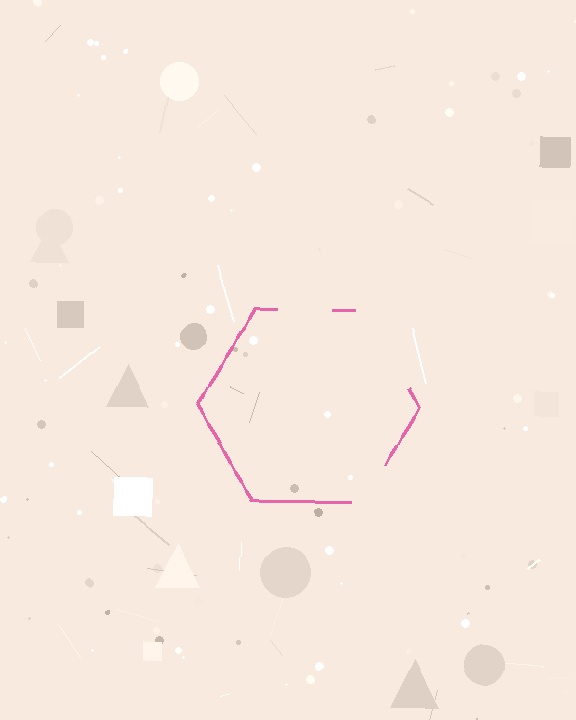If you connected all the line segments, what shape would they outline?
They would outline a hexagon.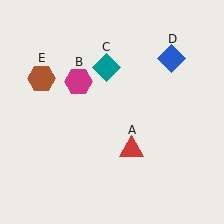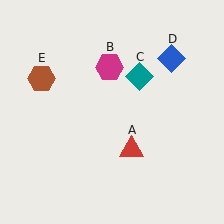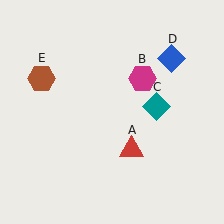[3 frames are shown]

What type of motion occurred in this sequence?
The magenta hexagon (object B), teal diamond (object C) rotated clockwise around the center of the scene.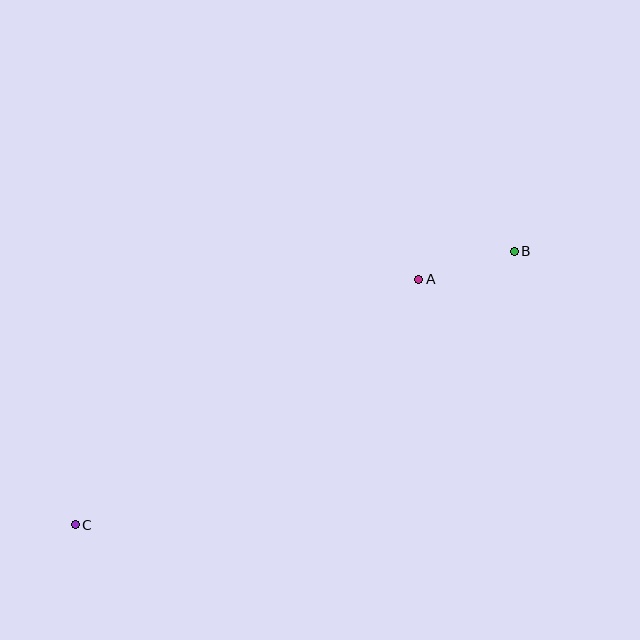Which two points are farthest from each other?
Points B and C are farthest from each other.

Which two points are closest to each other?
Points A and B are closest to each other.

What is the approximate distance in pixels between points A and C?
The distance between A and C is approximately 422 pixels.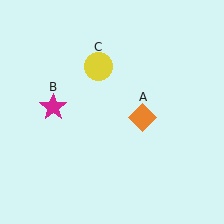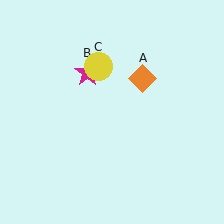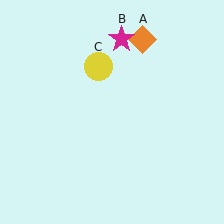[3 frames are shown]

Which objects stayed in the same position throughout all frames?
Yellow circle (object C) remained stationary.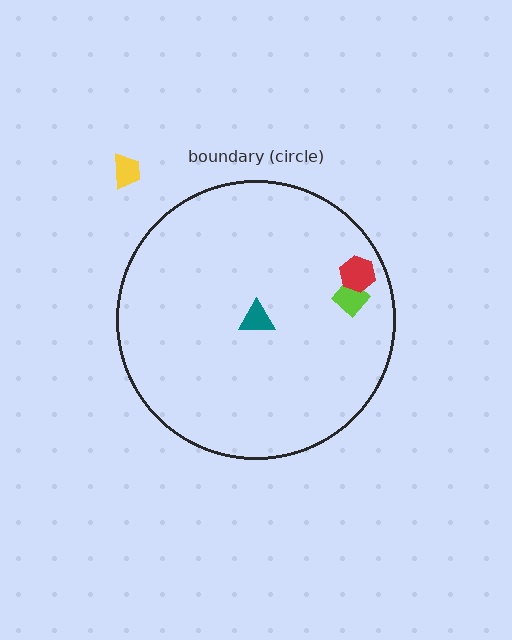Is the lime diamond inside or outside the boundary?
Inside.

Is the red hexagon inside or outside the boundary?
Inside.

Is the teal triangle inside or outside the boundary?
Inside.